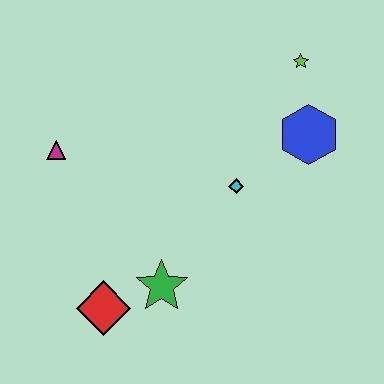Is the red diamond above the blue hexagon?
No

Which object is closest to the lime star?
The blue hexagon is closest to the lime star.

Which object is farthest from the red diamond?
The lime star is farthest from the red diamond.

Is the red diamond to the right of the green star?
No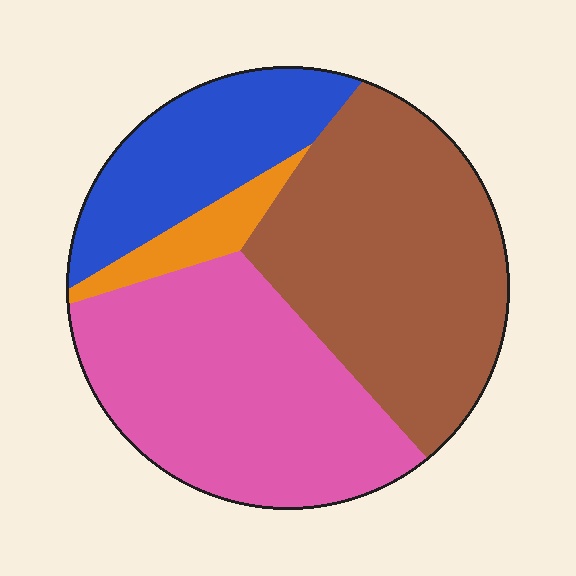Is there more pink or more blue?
Pink.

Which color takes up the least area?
Orange, at roughly 5%.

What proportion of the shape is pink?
Pink takes up about three eighths (3/8) of the shape.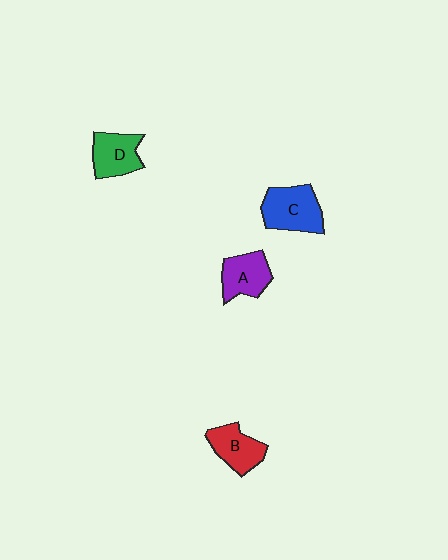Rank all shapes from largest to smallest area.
From largest to smallest: C (blue), D (green), A (purple), B (red).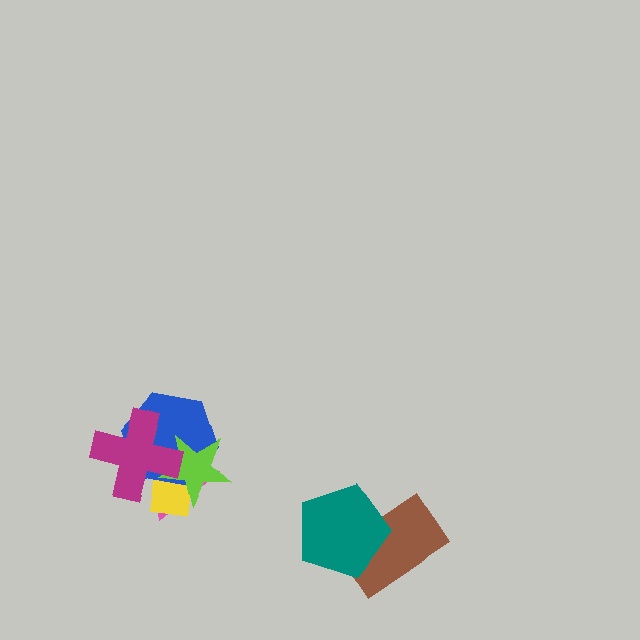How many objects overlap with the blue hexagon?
4 objects overlap with the blue hexagon.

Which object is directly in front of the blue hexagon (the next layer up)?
The lime star is directly in front of the blue hexagon.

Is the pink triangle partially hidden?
Yes, it is partially covered by another shape.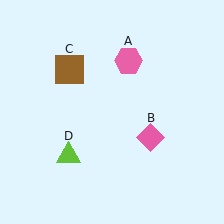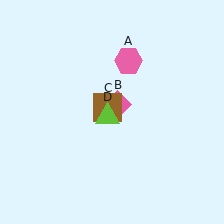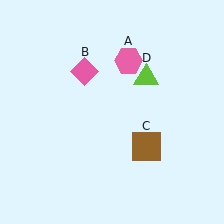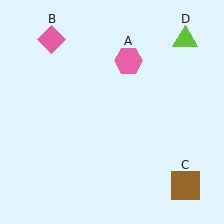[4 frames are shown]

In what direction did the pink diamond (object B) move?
The pink diamond (object B) moved up and to the left.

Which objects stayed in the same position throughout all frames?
Pink hexagon (object A) remained stationary.